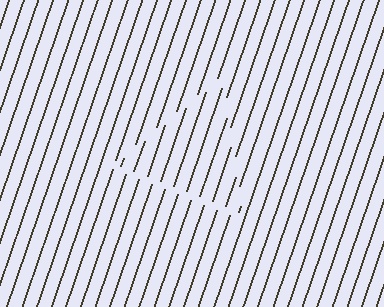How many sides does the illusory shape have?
3 sides — the line-ends trace a triangle.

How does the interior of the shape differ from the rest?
The interior of the shape contains the same grating, shifted by half a period — the contour is defined by the phase discontinuity where line-ends from the inner and outer gratings abut.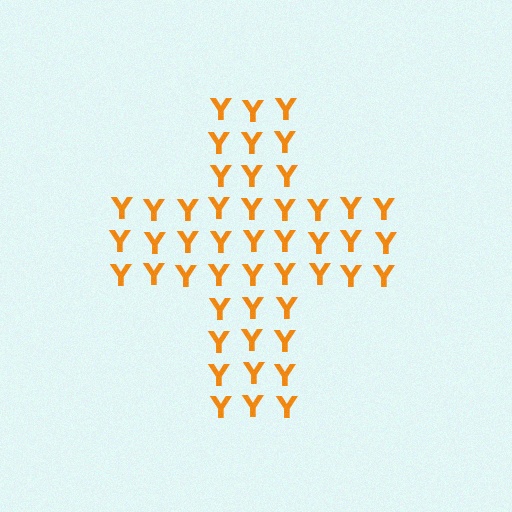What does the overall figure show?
The overall figure shows a cross.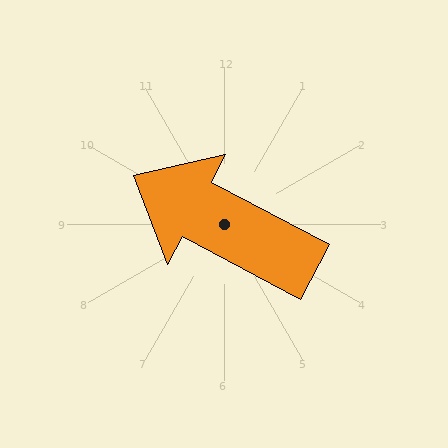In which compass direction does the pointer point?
Northwest.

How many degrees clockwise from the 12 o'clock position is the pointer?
Approximately 298 degrees.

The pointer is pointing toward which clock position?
Roughly 10 o'clock.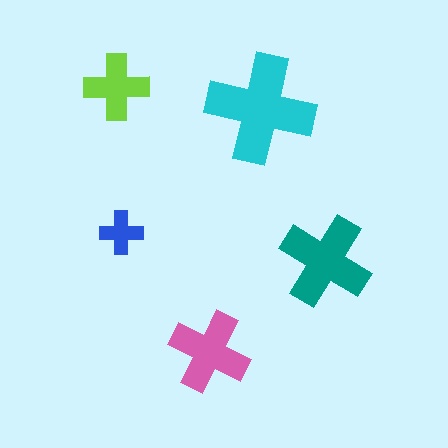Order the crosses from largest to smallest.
the cyan one, the teal one, the pink one, the lime one, the blue one.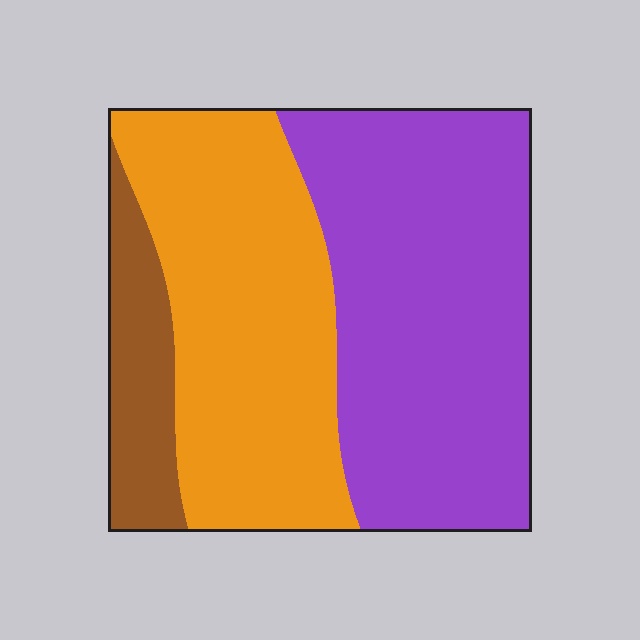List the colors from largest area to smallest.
From largest to smallest: purple, orange, brown.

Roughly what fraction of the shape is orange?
Orange covers 40% of the shape.